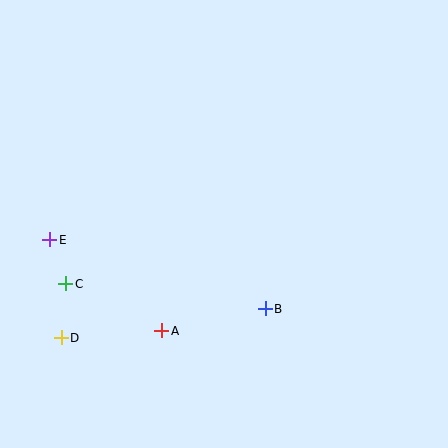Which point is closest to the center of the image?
Point B at (265, 309) is closest to the center.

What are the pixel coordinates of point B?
Point B is at (265, 309).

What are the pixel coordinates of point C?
Point C is at (66, 284).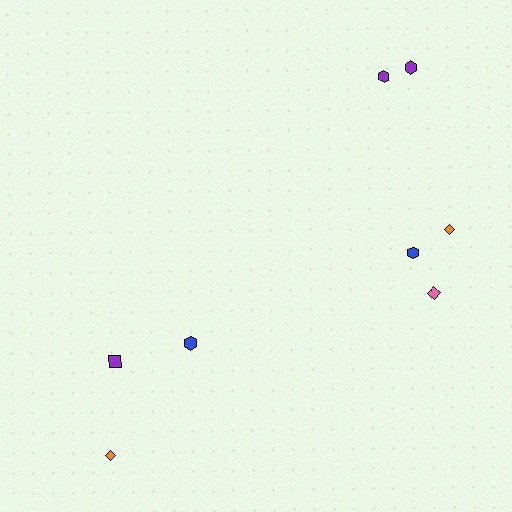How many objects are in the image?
There are 8 objects.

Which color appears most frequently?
Purple, with 3 objects.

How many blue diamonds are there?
There are no blue diamonds.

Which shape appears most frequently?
Hexagon, with 4 objects.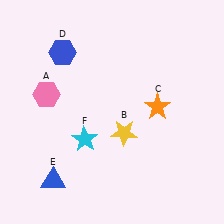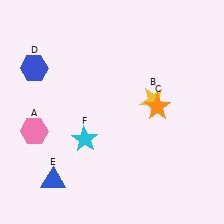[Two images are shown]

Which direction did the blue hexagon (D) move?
The blue hexagon (D) moved left.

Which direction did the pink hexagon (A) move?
The pink hexagon (A) moved down.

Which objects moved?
The objects that moved are: the pink hexagon (A), the yellow star (B), the blue hexagon (D).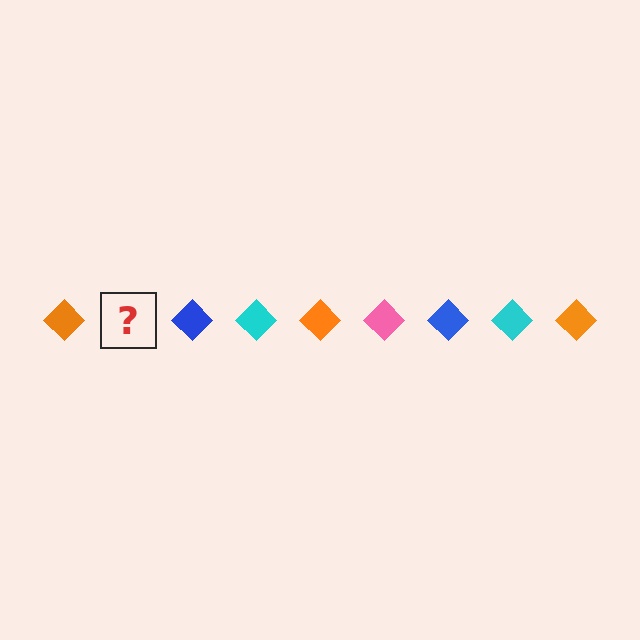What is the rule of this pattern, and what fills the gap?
The rule is that the pattern cycles through orange, pink, blue, cyan diamonds. The gap should be filled with a pink diamond.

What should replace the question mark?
The question mark should be replaced with a pink diamond.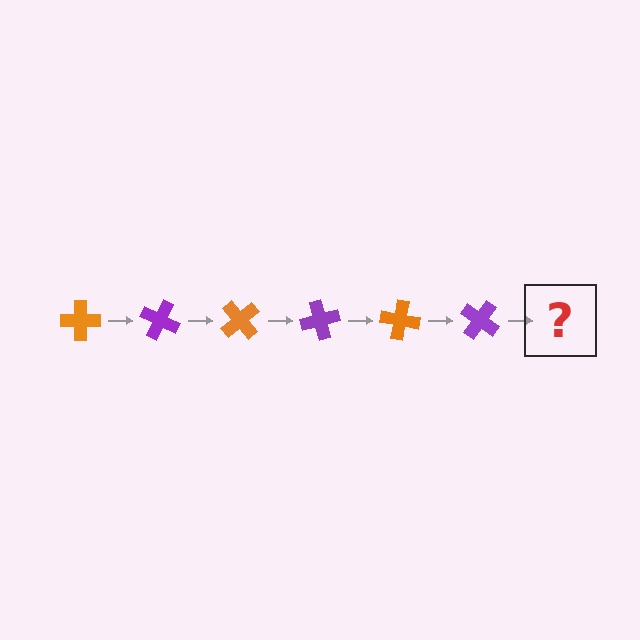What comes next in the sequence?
The next element should be an orange cross, rotated 150 degrees from the start.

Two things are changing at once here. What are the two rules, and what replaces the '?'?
The two rules are that it rotates 25 degrees each step and the color cycles through orange and purple. The '?' should be an orange cross, rotated 150 degrees from the start.